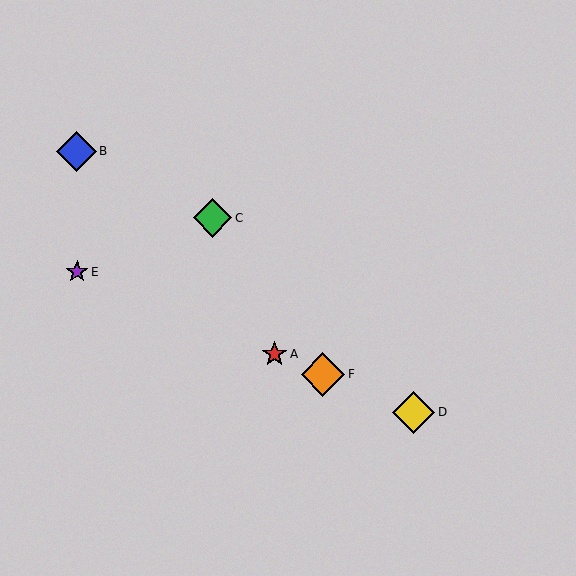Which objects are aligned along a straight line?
Objects A, D, E, F are aligned along a straight line.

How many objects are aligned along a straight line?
4 objects (A, D, E, F) are aligned along a straight line.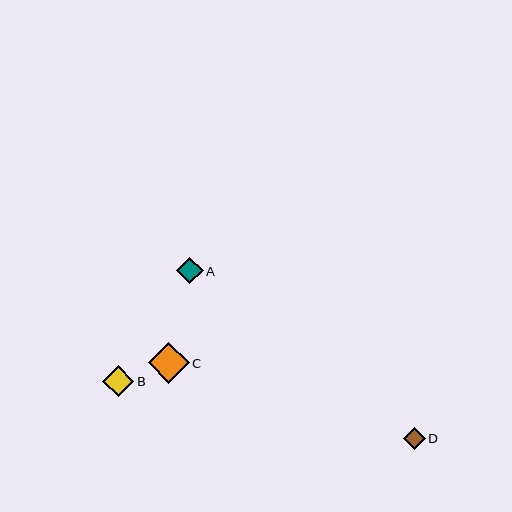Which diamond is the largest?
Diamond C is the largest with a size of approximately 41 pixels.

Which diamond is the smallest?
Diamond D is the smallest with a size of approximately 21 pixels.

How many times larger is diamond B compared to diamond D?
Diamond B is approximately 1.5 times the size of diamond D.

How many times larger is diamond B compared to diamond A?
Diamond B is approximately 1.2 times the size of diamond A.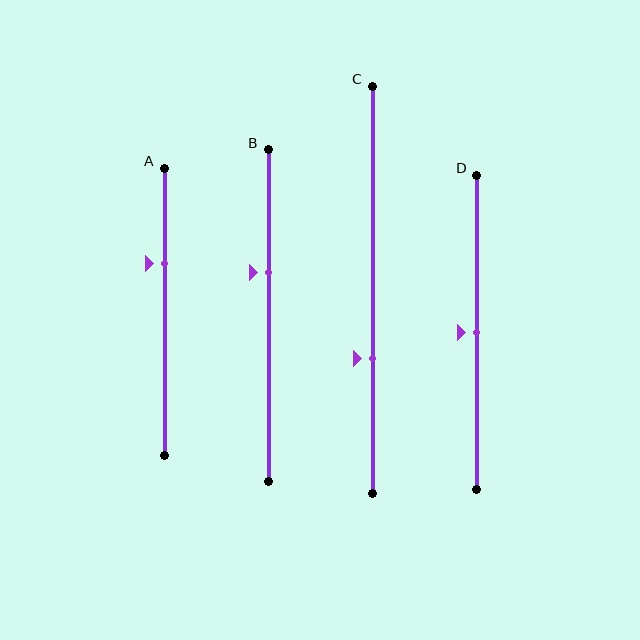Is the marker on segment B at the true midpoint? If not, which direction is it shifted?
No, the marker on segment B is shifted upward by about 13% of the segment length.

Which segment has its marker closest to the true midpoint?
Segment D has its marker closest to the true midpoint.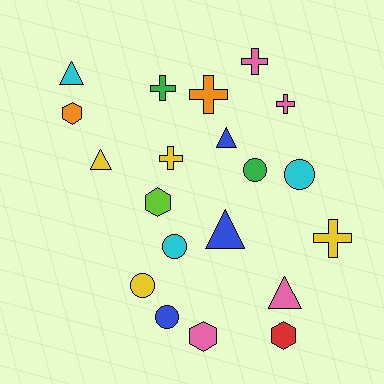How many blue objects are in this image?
There are 3 blue objects.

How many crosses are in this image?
There are 6 crosses.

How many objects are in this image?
There are 20 objects.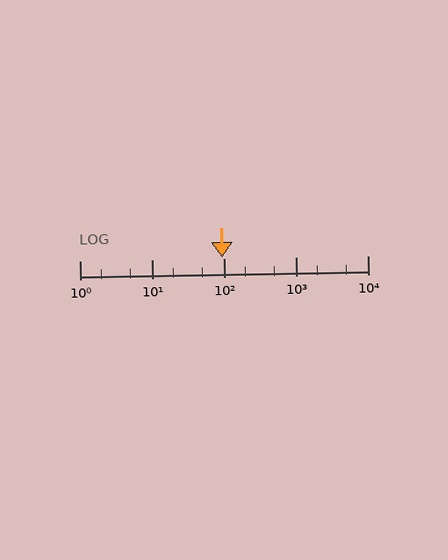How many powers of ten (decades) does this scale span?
The scale spans 4 decades, from 1 to 10000.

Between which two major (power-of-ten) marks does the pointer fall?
The pointer is between 10 and 100.